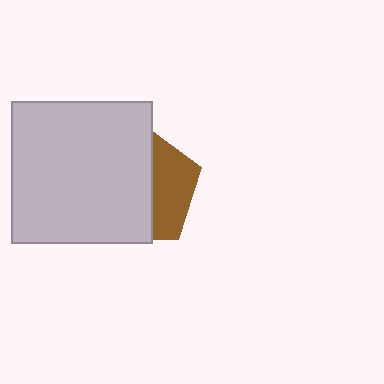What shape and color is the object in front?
The object in front is a light gray square.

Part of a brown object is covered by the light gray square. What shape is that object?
It is a pentagon.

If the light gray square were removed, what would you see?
You would see the complete brown pentagon.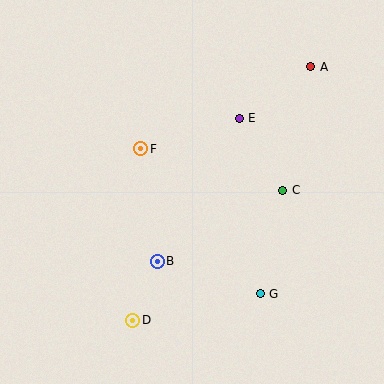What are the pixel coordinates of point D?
Point D is at (133, 321).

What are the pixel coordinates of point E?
Point E is at (239, 118).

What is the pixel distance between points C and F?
The distance between C and F is 148 pixels.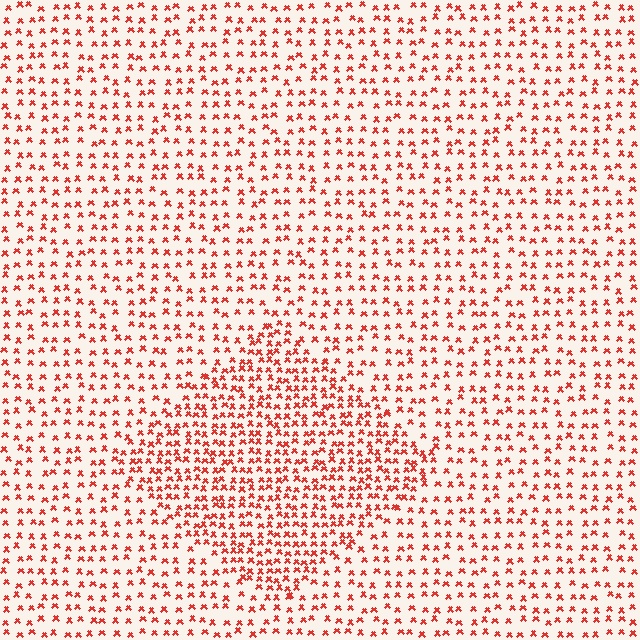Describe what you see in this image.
The image contains small red elements arranged at two different densities. A diamond-shaped region is visible where the elements are more densely packed than the surrounding area.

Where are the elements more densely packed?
The elements are more densely packed inside the diamond boundary.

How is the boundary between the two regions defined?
The boundary is defined by a change in element density (approximately 1.8x ratio). All elements are the same color, size, and shape.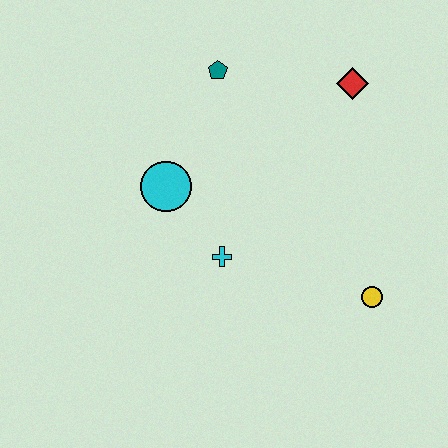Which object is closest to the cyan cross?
The cyan circle is closest to the cyan cross.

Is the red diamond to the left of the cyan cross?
No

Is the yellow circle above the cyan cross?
No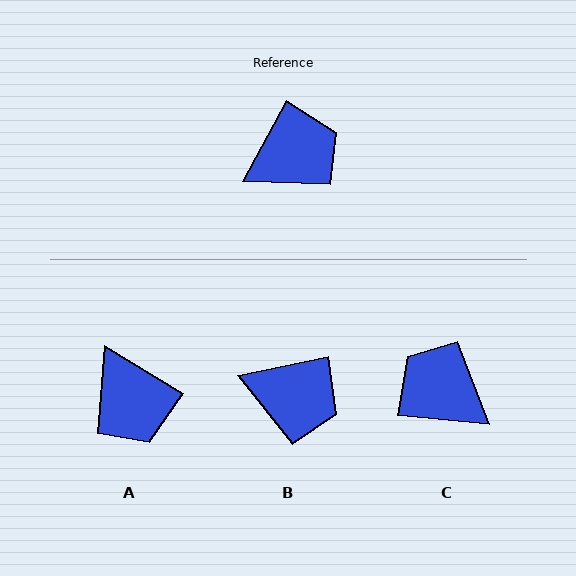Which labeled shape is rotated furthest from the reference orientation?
C, about 113 degrees away.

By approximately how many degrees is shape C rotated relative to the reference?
Approximately 113 degrees counter-clockwise.